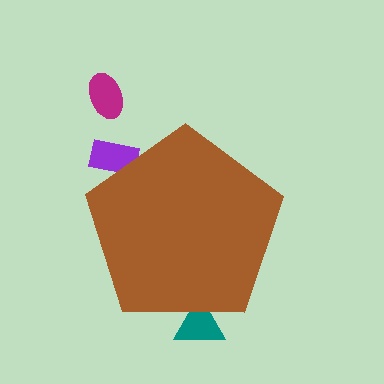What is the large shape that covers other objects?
A brown pentagon.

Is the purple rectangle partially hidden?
Yes, the purple rectangle is partially hidden behind the brown pentagon.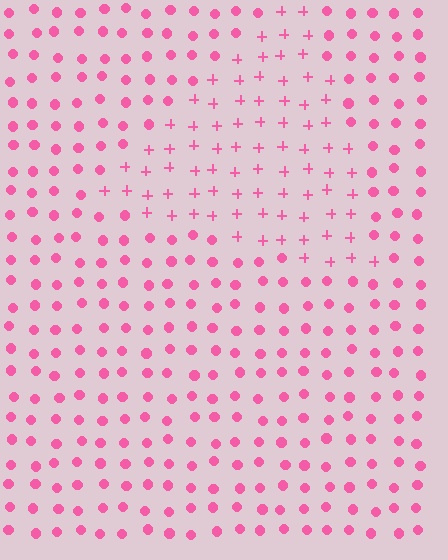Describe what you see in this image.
The image is filled with small pink elements arranged in a uniform grid. A triangle-shaped region contains plus signs, while the surrounding area contains circles. The boundary is defined purely by the change in element shape.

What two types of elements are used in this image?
The image uses plus signs inside the triangle region and circles outside it.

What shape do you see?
I see a triangle.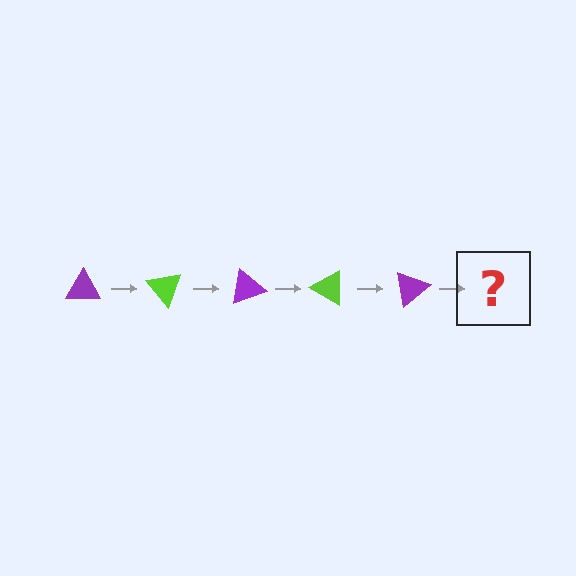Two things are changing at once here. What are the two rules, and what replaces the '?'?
The two rules are that it rotates 50 degrees each step and the color cycles through purple and lime. The '?' should be a lime triangle, rotated 250 degrees from the start.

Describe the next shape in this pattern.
It should be a lime triangle, rotated 250 degrees from the start.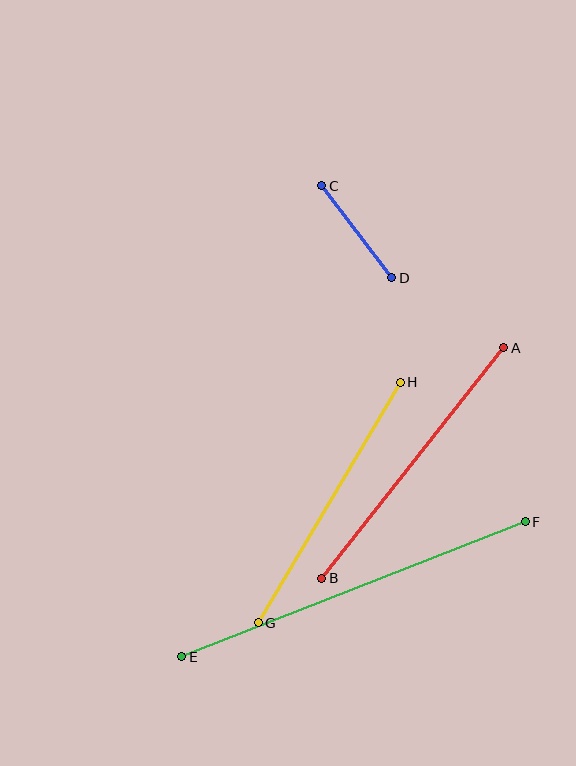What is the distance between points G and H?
The distance is approximately 280 pixels.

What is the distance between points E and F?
The distance is approximately 369 pixels.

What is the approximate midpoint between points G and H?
The midpoint is at approximately (329, 503) pixels.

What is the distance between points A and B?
The distance is approximately 294 pixels.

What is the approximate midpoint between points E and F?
The midpoint is at approximately (353, 589) pixels.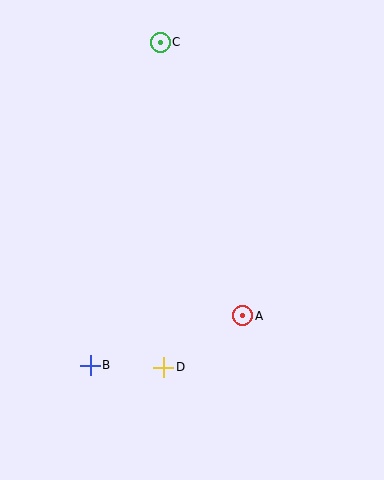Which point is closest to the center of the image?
Point A at (243, 316) is closest to the center.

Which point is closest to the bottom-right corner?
Point A is closest to the bottom-right corner.